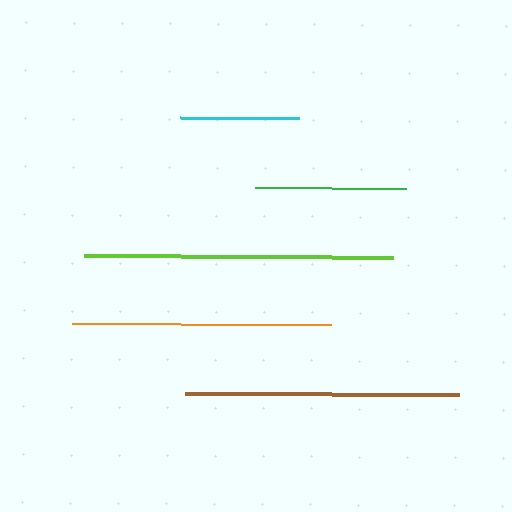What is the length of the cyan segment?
The cyan segment is approximately 119 pixels long.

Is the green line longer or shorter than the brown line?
The brown line is longer than the green line.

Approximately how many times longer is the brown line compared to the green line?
The brown line is approximately 1.8 times the length of the green line.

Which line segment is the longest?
The lime line is the longest at approximately 309 pixels.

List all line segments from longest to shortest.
From longest to shortest: lime, brown, orange, green, cyan.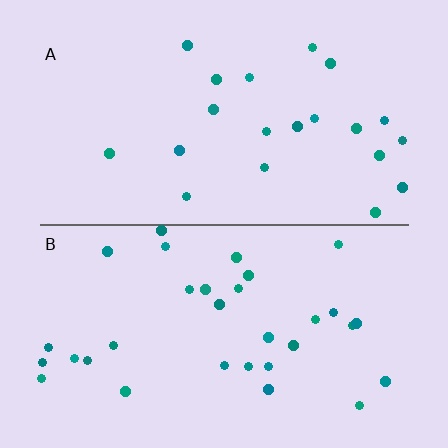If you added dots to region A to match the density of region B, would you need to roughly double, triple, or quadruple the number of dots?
Approximately double.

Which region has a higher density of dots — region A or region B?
B (the bottom).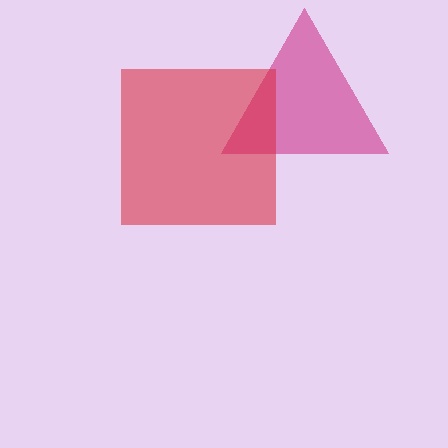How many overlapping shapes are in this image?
There are 2 overlapping shapes in the image.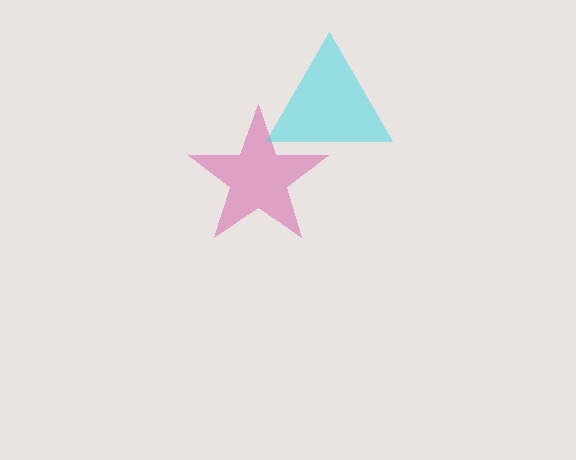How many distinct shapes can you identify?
There are 2 distinct shapes: a magenta star, a cyan triangle.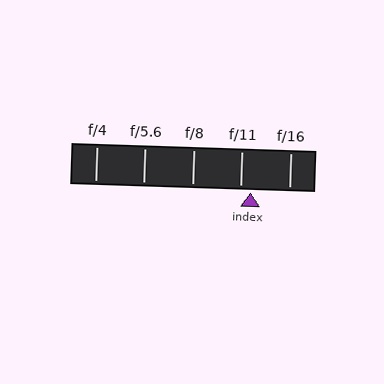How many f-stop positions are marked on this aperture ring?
There are 5 f-stop positions marked.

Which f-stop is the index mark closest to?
The index mark is closest to f/11.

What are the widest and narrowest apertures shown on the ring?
The widest aperture shown is f/4 and the narrowest is f/16.